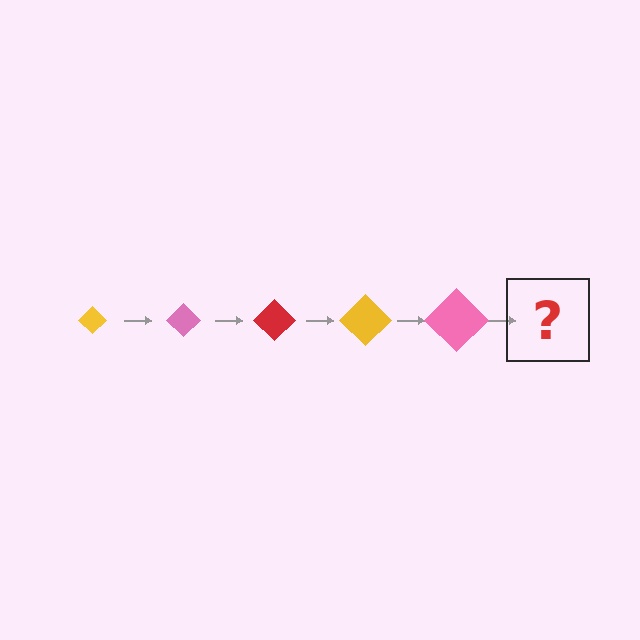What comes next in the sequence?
The next element should be a red diamond, larger than the previous one.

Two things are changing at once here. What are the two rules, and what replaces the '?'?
The two rules are that the diamond grows larger each step and the color cycles through yellow, pink, and red. The '?' should be a red diamond, larger than the previous one.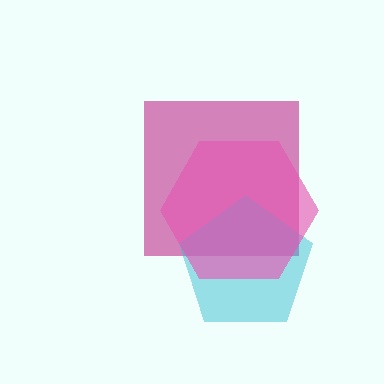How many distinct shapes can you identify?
There are 3 distinct shapes: a magenta square, a cyan pentagon, a pink hexagon.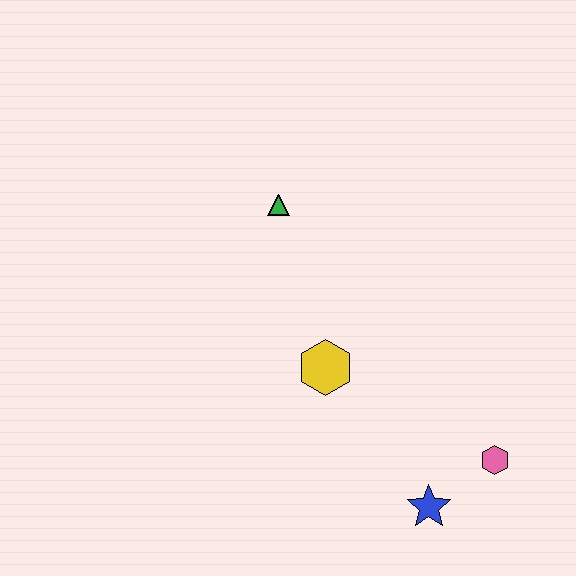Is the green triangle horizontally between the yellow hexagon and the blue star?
No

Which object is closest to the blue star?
The pink hexagon is closest to the blue star.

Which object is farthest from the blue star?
The green triangle is farthest from the blue star.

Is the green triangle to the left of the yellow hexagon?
Yes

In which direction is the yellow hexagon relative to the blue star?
The yellow hexagon is above the blue star.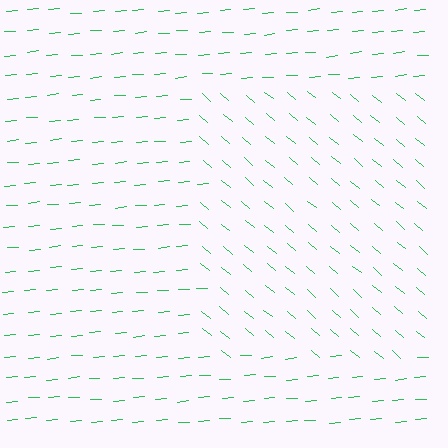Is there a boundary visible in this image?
Yes, there is a texture boundary formed by a change in line orientation.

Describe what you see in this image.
The image is filled with small green line segments. A rectangle region in the image has lines oriented differently from the surrounding lines, creating a visible texture boundary.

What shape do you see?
I see a rectangle.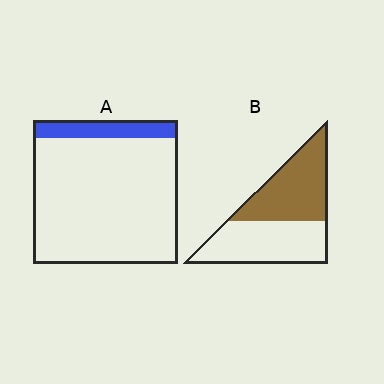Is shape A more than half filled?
No.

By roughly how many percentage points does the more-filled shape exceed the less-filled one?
By roughly 35 percentage points (B over A).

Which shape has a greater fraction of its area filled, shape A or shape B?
Shape B.